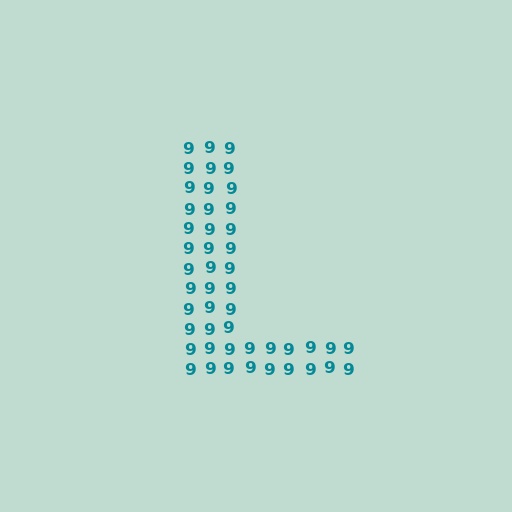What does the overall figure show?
The overall figure shows the letter L.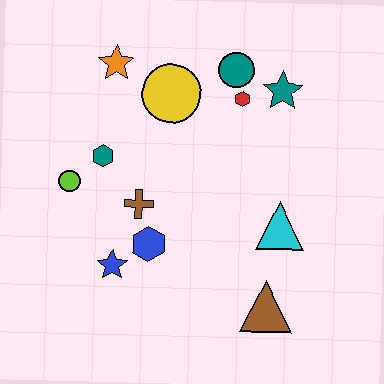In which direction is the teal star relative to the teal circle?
The teal star is to the right of the teal circle.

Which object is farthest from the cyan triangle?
The orange star is farthest from the cyan triangle.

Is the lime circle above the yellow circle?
No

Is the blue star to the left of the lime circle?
No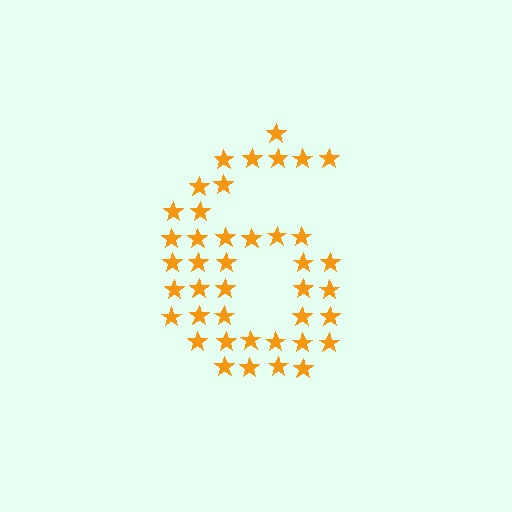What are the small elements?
The small elements are stars.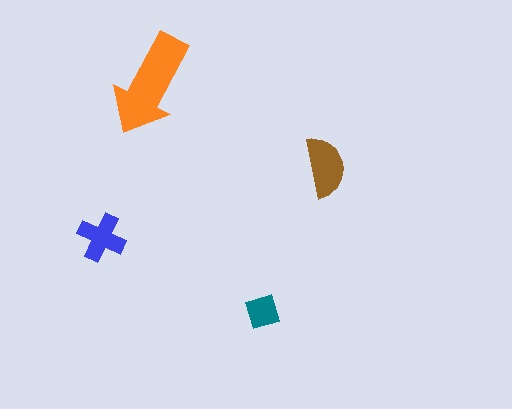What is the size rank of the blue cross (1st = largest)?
3rd.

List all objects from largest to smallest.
The orange arrow, the brown semicircle, the blue cross, the teal diamond.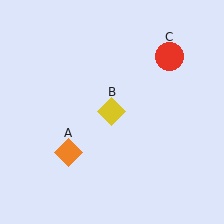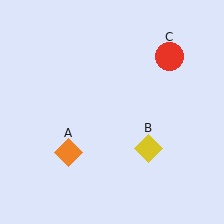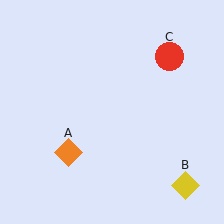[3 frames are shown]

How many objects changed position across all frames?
1 object changed position: yellow diamond (object B).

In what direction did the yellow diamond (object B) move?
The yellow diamond (object B) moved down and to the right.